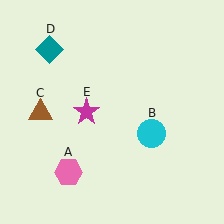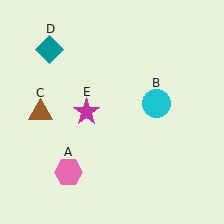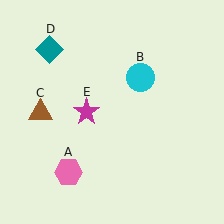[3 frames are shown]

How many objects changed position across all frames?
1 object changed position: cyan circle (object B).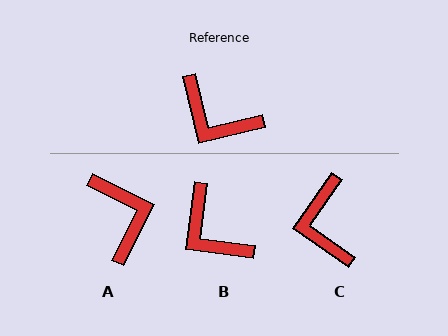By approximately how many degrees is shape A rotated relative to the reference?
Approximately 140 degrees counter-clockwise.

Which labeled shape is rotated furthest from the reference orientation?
A, about 140 degrees away.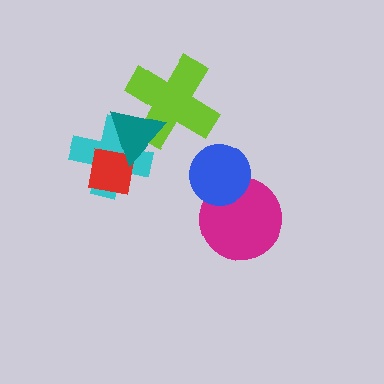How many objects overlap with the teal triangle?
3 objects overlap with the teal triangle.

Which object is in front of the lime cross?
The teal triangle is in front of the lime cross.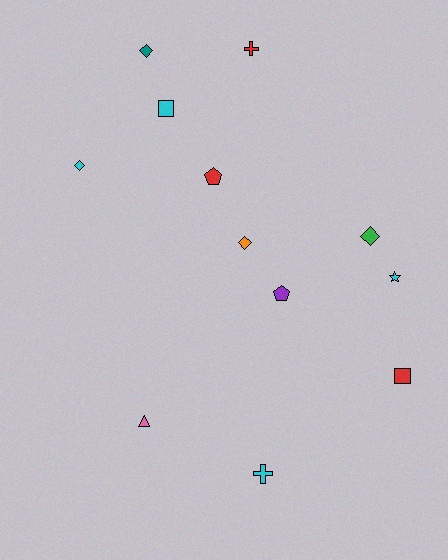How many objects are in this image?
There are 12 objects.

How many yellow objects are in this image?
There are no yellow objects.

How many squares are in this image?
There are 2 squares.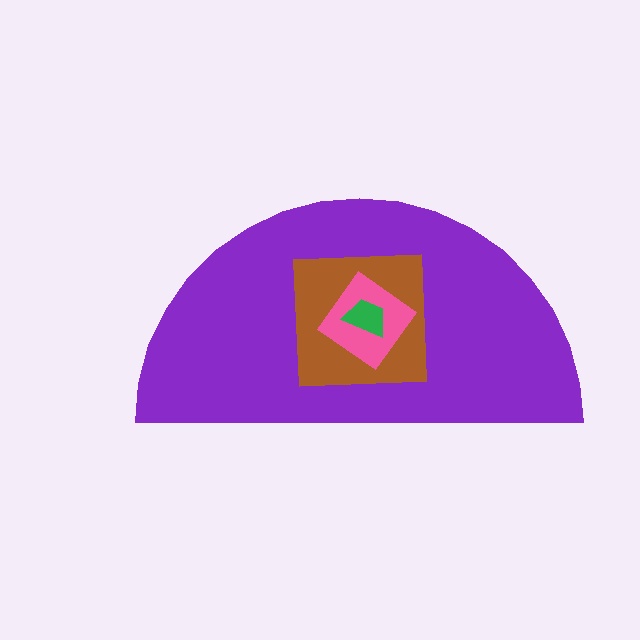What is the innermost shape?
The green trapezoid.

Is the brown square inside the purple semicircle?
Yes.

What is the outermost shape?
The purple semicircle.